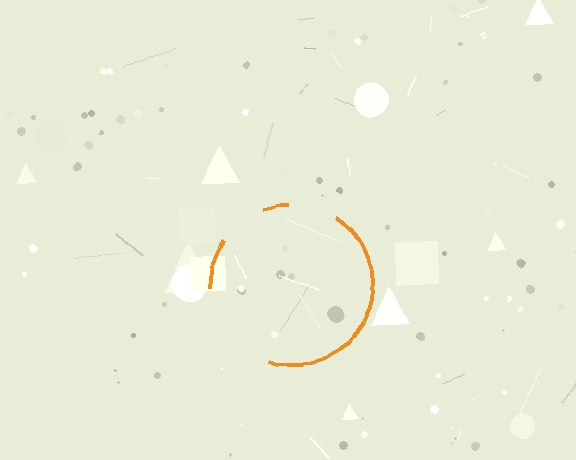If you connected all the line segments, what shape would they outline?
They would outline a circle.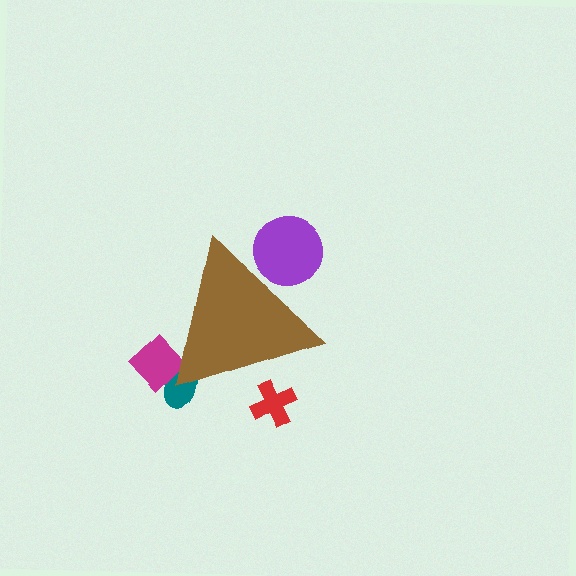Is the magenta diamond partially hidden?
Yes, the magenta diamond is partially hidden behind the brown triangle.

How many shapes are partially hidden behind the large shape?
4 shapes are partially hidden.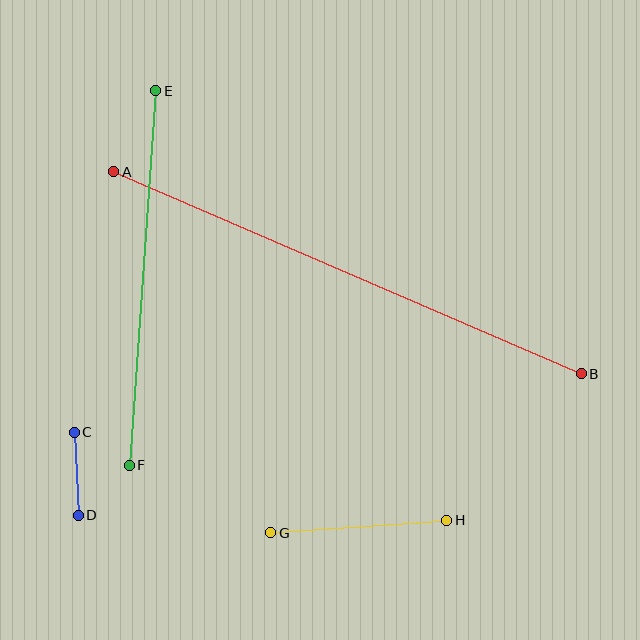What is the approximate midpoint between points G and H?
The midpoint is at approximately (359, 526) pixels.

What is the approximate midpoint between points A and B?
The midpoint is at approximately (347, 273) pixels.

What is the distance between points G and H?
The distance is approximately 177 pixels.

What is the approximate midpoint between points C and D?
The midpoint is at approximately (76, 474) pixels.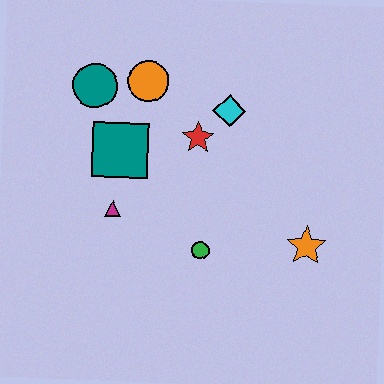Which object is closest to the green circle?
The magenta triangle is closest to the green circle.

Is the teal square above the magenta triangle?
Yes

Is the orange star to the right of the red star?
Yes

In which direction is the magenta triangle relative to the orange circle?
The magenta triangle is below the orange circle.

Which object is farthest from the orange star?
The teal circle is farthest from the orange star.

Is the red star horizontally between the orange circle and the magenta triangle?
No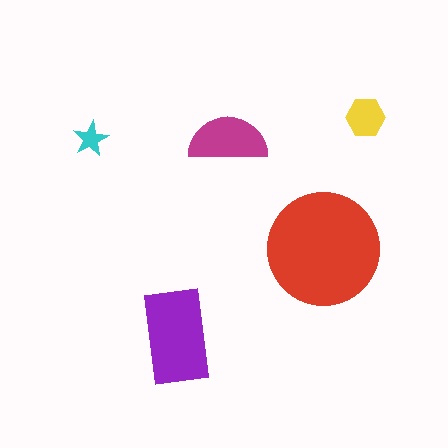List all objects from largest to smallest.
The red circle, the purple rectangle, the magenta semicircle, the yellow hexagon, the cyan star.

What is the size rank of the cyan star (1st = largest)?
5th.